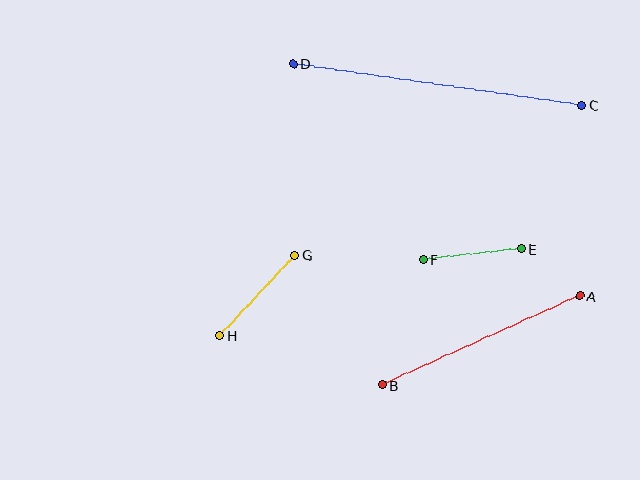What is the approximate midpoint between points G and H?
The midpoint is at approximately (257, 295) pixels.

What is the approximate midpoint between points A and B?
The midpoint is at approximately (481, 340) pixels.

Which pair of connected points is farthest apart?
Points C and D are farthest apart.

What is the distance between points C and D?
The distance is approximately 292 pixels.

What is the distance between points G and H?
The distance is approximately 110 pixels.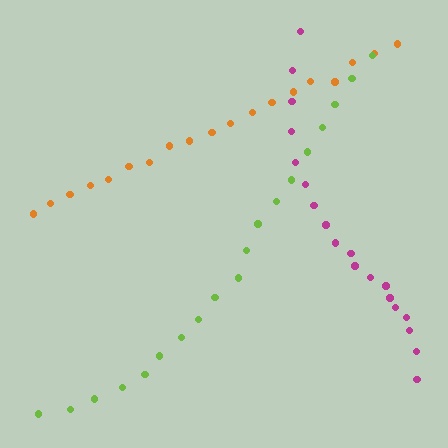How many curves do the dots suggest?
There are 3 distinct paths.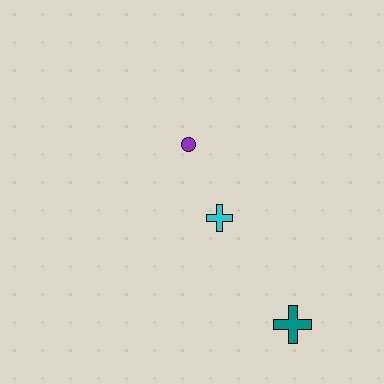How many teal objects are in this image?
There is 1 teal object.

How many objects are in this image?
There are 3 objects.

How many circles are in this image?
There is 1 circle.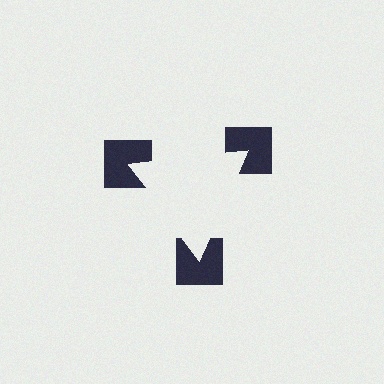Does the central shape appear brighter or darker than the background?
It typically appears slightly brighter than the background, even though no actual brightness change is drawn.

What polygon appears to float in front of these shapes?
An illusory triangle — its edges are inferred from the aligned wedge cuts in the notched squares, not physically drawn.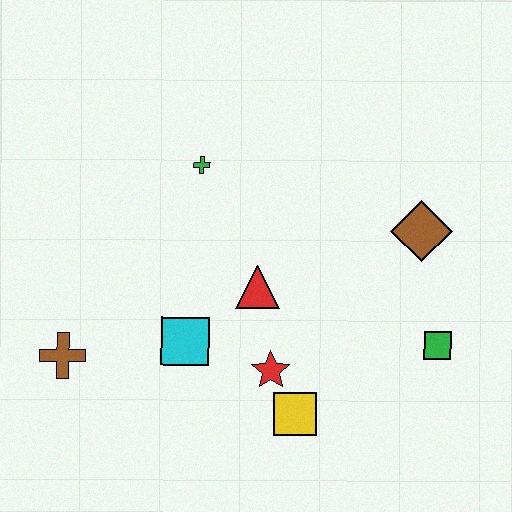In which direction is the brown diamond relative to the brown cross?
The brown diamond is to the right of the brown cross.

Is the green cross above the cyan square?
Yes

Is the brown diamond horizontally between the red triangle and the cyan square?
No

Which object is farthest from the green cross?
The green square is farthest from the green cross.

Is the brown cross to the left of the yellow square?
Yes